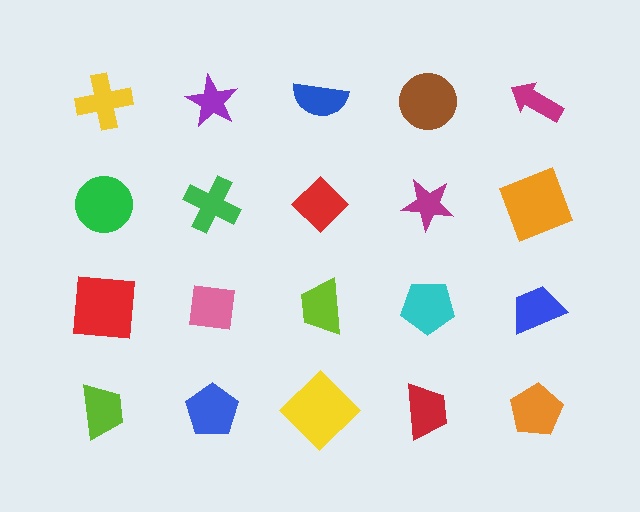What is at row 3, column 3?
A lime trapezoid.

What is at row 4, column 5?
An orange pentagon.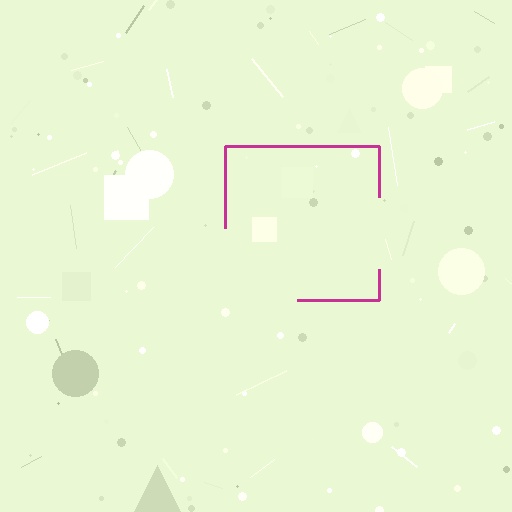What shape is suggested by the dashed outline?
The dashed outline suggests a square.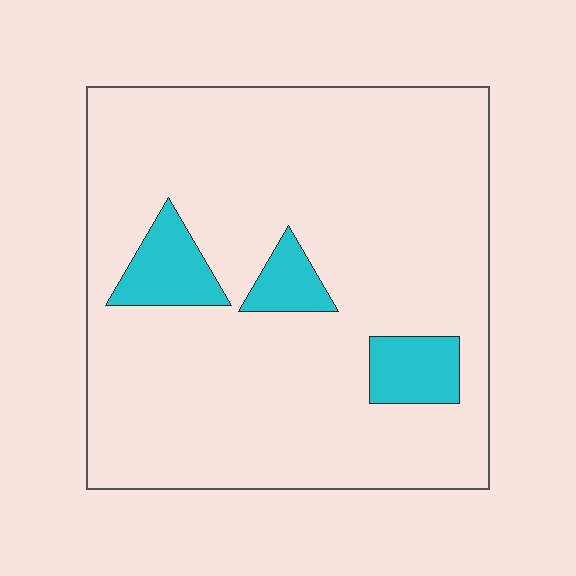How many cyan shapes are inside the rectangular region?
3.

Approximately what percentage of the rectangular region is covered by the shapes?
Approximately 10%.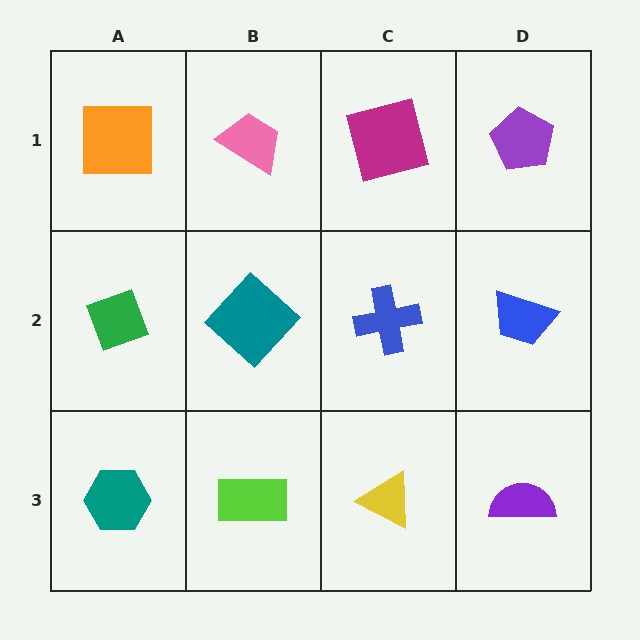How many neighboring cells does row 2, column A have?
3.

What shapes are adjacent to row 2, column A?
An orange square (row 1, column A), a teal hexagon (row 3, column A), a teal diamond (row 2, column B).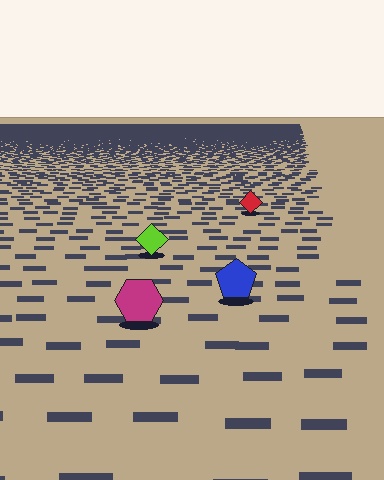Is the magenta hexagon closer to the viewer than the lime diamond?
Yes. The magenta hexagon is closer — you can tell from the texture gradient: the ground texture is coarser near it.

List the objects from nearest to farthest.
From nearest to farthest: the magenta hexagon, the blue pentagon, the lime diamond, the red diamond.